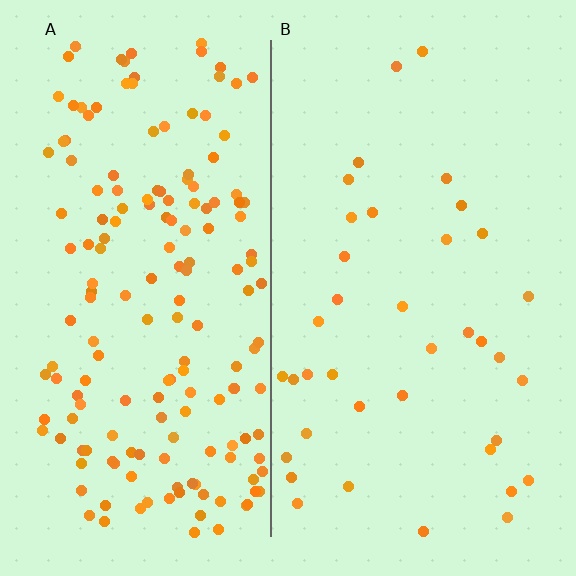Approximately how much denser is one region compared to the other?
Approximately 4.5× — region A over region B.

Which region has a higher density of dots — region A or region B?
A (the left).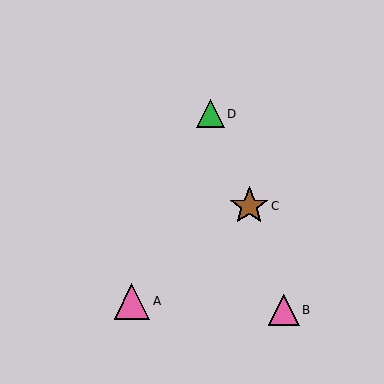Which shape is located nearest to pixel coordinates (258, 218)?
The brown star (labeled C) at (249, 206) is nearest to that location.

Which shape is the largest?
The brown star (labeled C) is the largest.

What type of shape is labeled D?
Shape D is a green triangle.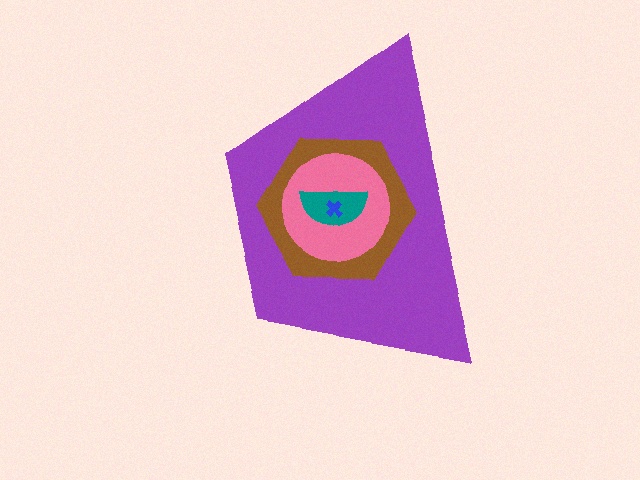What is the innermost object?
The blue cross.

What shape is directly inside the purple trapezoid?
The brown hexagon.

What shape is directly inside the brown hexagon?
The pink circle.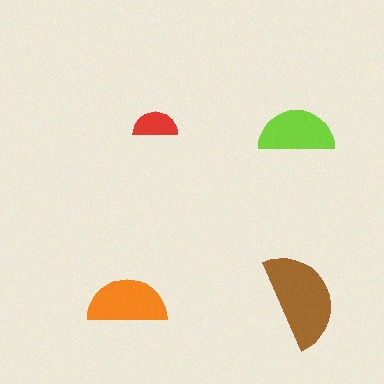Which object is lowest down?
The orange semicircle is bottommost.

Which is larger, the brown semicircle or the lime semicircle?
The brown one.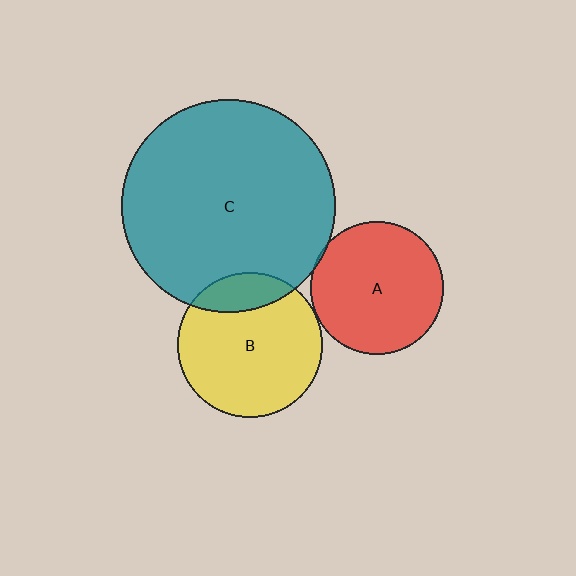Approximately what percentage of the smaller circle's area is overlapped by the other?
Approximately 5%.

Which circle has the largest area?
Circle C (teal).